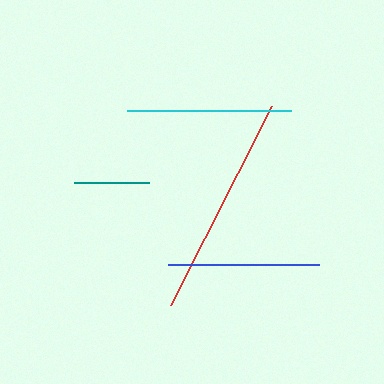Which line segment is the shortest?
The teal line is the shortest at approximately 75 pixels.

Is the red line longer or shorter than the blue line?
The red line is longer than the blue line.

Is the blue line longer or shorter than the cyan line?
The cyan line is longer than the blue line.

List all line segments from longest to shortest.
From longest to shortest: red, cyan, blue, teal.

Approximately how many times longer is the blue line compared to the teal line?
The blue line is approximately 2.0 times the length of the teal line.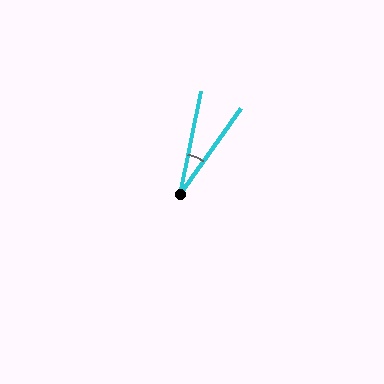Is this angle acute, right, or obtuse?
It is acute.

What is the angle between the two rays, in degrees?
Approximately 24 degrees.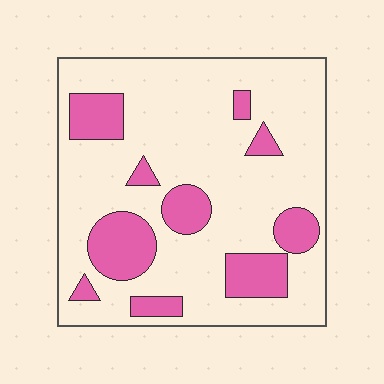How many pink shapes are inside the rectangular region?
10.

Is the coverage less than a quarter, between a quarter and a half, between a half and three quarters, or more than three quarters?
Less than a quarter.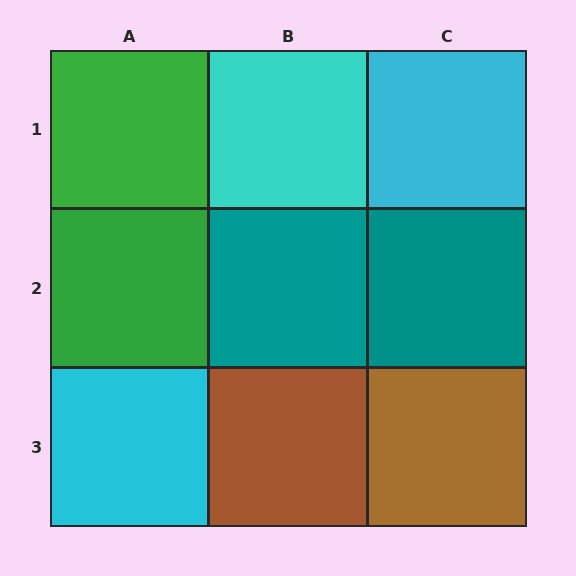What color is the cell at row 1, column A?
Green.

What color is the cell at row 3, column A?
Cyan.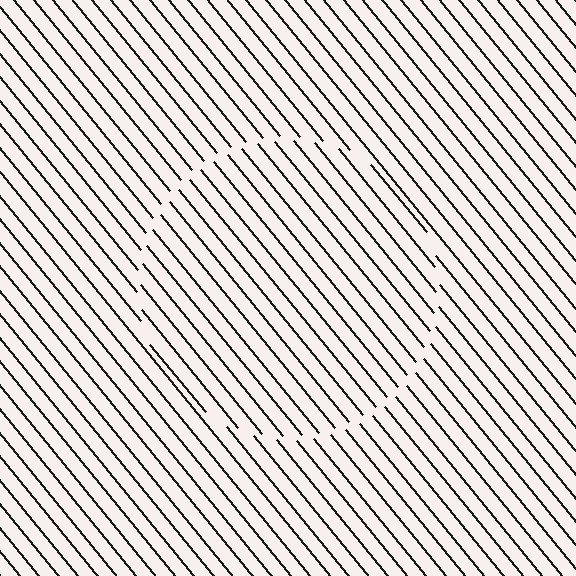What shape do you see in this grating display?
An illusory circle. The interior of the shape contains the same grating, shifted by half a period — the contour is defined by the phase discontinuity where line-ends from the inner and outer gratings abut.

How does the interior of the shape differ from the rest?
The interior of the shape contains the same grating, shifted by half a period — the contour is defined by the phase discontinuity where line-ends from the inner and outer gratings abut.